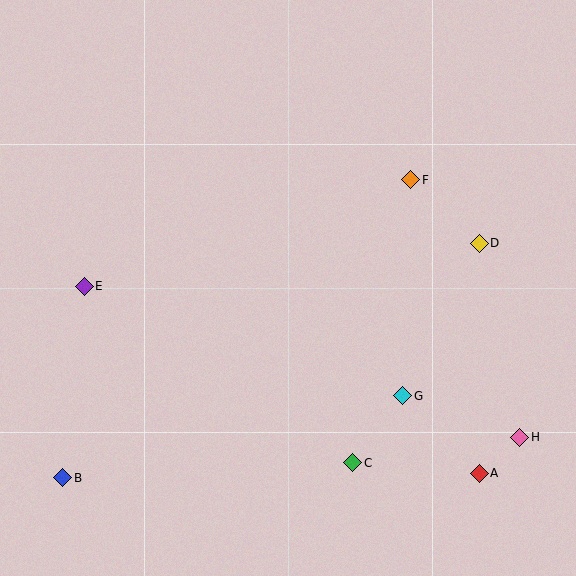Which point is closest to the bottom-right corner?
Point A is closest to the bottom-right corner.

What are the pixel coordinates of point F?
Point F is at (411, 180).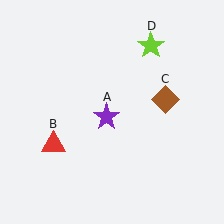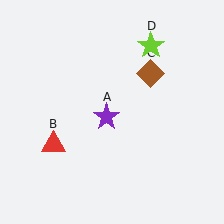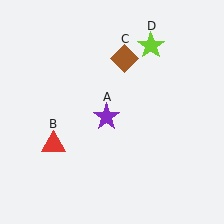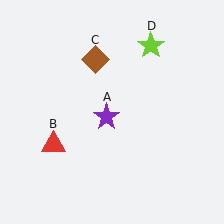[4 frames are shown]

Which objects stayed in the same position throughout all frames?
Purple star (object A) and red triangle (object B) and lime star (object D) remained stationary.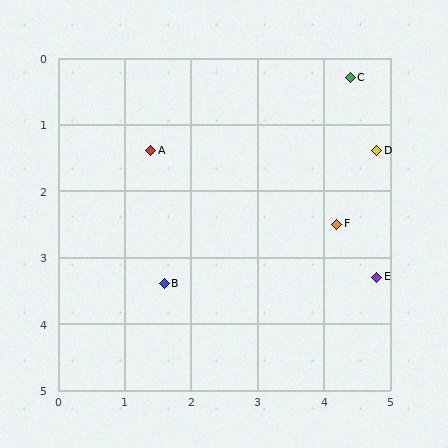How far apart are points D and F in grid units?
Points D and F are about 1.3 grid units apart.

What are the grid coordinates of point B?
Point B is at approximately (1.6, 3.4).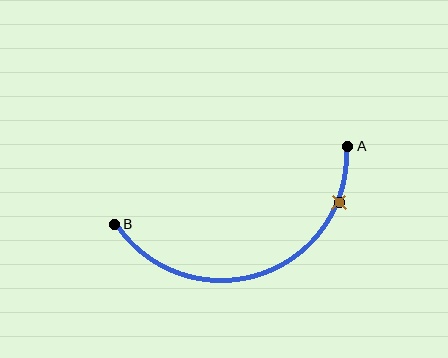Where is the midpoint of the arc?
The arc midpoint is the point on the curve farthest from the straight line joining A and B. It sits below that line.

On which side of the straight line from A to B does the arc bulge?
The arc bulges below the straight line connecting A and B.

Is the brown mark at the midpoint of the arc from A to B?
No. The brown mark lies on the arc but is closer to endpoint A. The arc midpoint would be at the point on the curve equidistant along the arc from both A and B.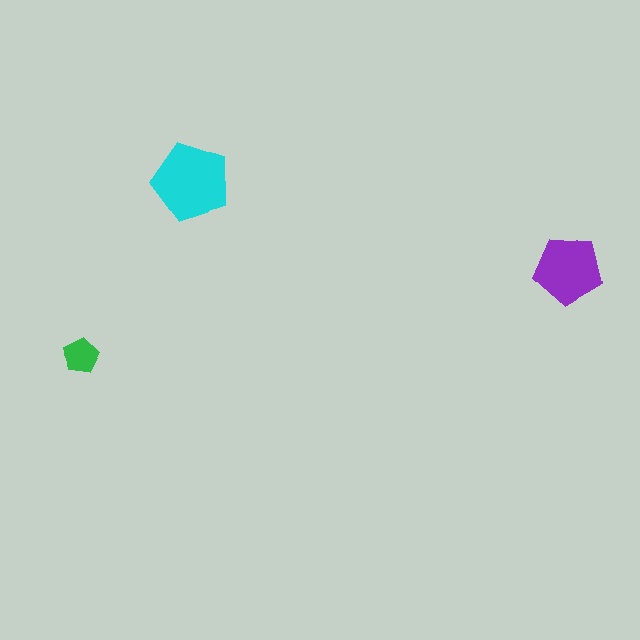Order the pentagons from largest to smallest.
the cyan one, the purple one, the green one.